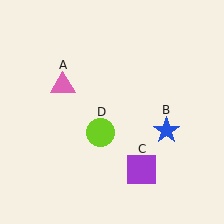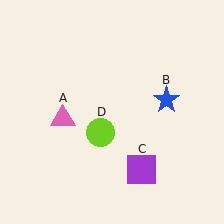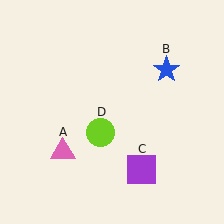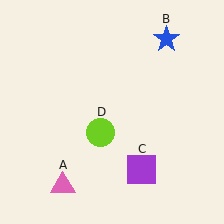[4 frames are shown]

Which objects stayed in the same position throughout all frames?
Purple square (object C) and lime circle (object D) remained stationary.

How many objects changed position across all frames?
2 objects changed position: pink triangle (object A), blue star (object B).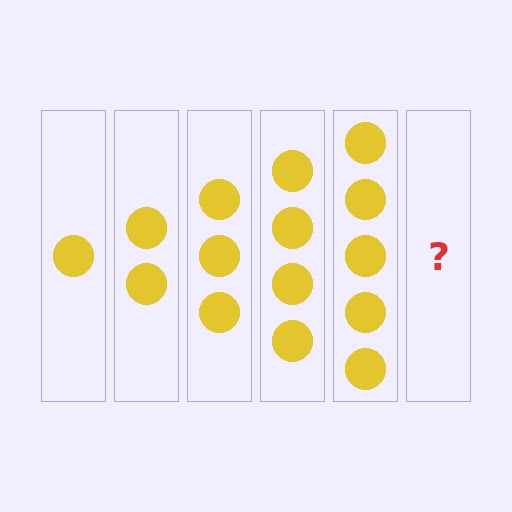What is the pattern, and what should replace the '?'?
The pattern is that each step adds one more circle. The '?' should be 6 circles.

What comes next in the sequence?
The next element should be 6 circles.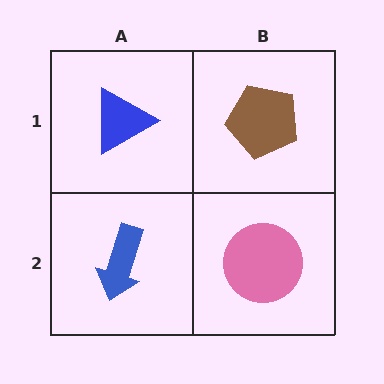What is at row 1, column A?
A blue triangle.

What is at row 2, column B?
A pink circle.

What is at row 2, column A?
A blue arrow.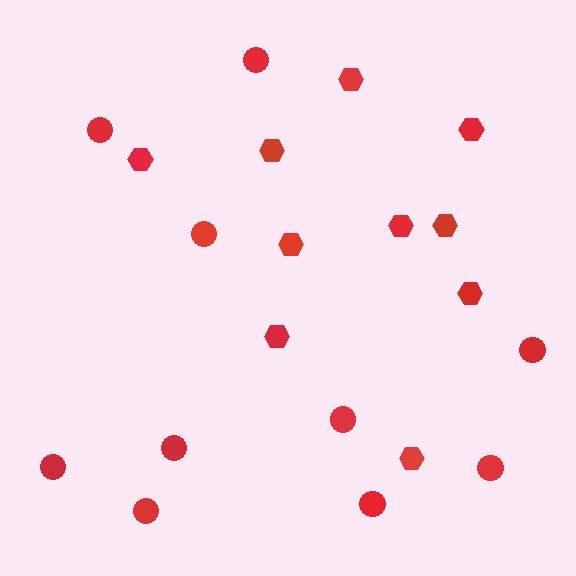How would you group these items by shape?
There are 2 groups: one group of circles (10) and one group of hexagons (10).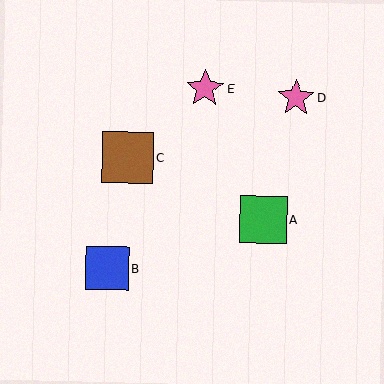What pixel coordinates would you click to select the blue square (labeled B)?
Click at (107, 268) to select the blue square B.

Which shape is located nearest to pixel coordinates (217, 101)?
The pink star (labeled E) at (205, 88) is nearest to that location.